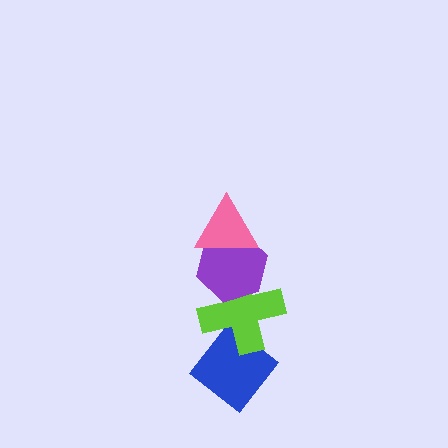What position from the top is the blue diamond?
The blue diamond is 4th from the top.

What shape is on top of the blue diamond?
The lime cross is on top of the blue diamond.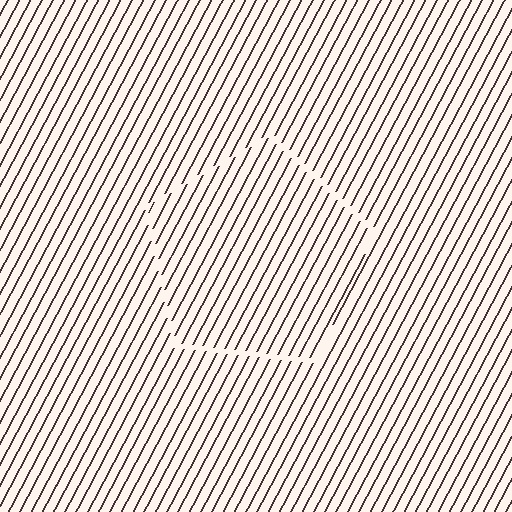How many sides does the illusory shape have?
5 sides — the line-ends trace a pentagon.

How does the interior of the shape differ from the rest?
The interior of the shape contains the same grating, shifted by half a period — the contour is defined by the phase discontinuity where line-ends from the inner and outer gratings abut.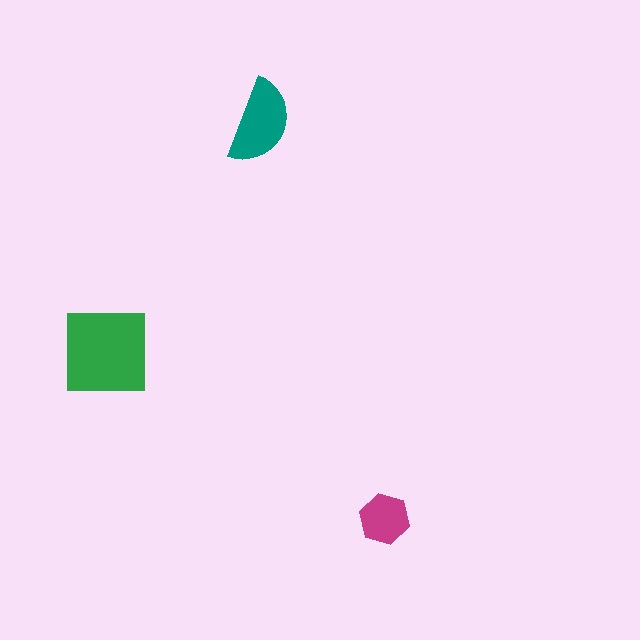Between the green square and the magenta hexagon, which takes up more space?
The green square.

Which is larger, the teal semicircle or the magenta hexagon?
The teal semicircle.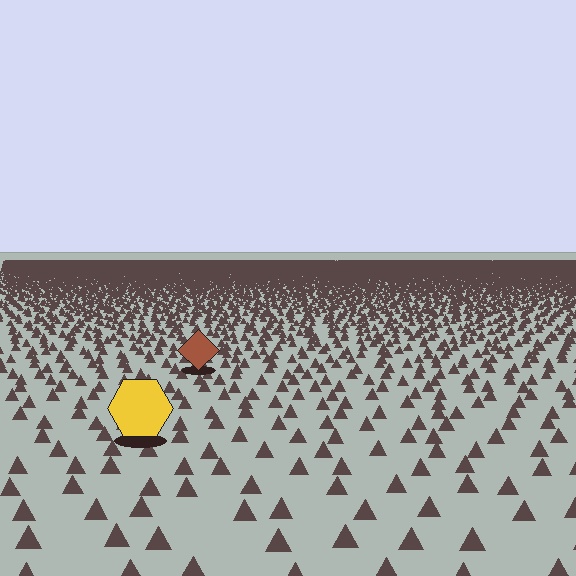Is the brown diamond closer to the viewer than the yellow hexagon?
No. The yellow hexagon is closer — you can tell from the texture gradient: the ground texture is coarser near it.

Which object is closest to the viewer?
The yellow hexagon is closest. The texture marks near it are larger and more spread out.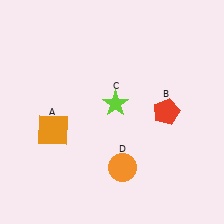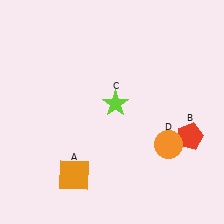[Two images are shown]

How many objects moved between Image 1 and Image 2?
3 objects moved between the two images.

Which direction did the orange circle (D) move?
The orange circle (D) moved right.